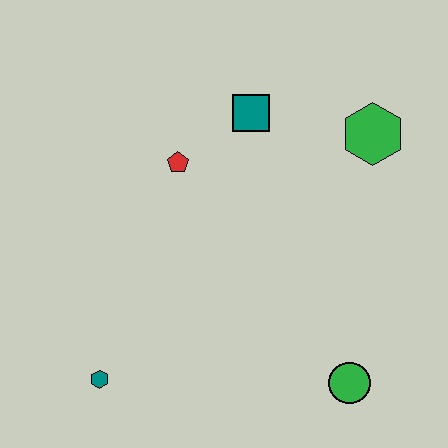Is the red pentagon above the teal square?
No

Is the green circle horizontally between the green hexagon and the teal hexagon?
Yes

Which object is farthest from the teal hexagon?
The green hexagon is farthest from the teal hexagon.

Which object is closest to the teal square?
The red pentagon is closest to the teal square.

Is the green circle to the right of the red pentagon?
Yes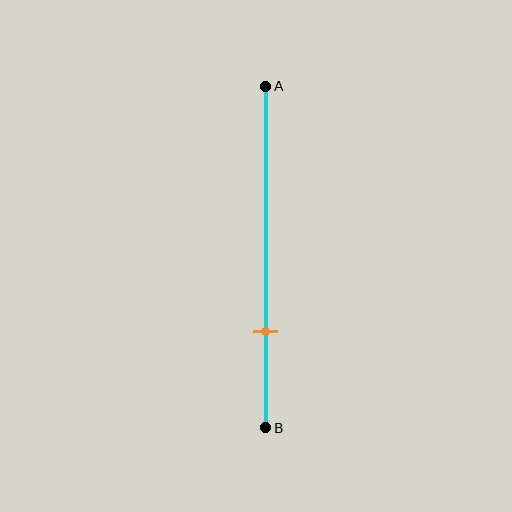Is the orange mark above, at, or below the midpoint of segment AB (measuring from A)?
The orange mark is below the midpoint of segment AB.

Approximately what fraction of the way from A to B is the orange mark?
The orange mark is approximately 70% of the way from A to B.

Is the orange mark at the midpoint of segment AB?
No, the mark is at about 70% from A, not at the 50% midpoint.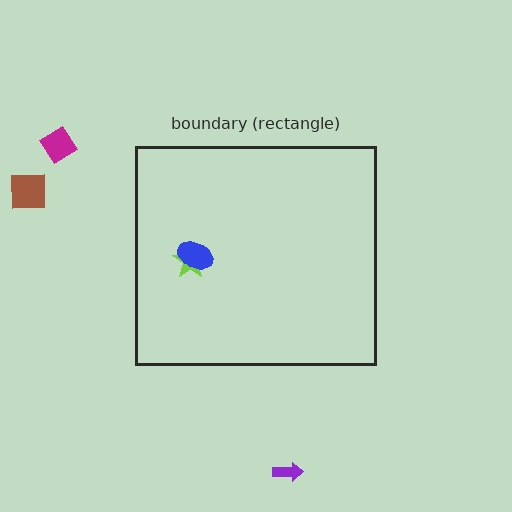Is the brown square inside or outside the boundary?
Outside.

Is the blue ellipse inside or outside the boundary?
Inside.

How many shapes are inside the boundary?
2 inside, 3 outside.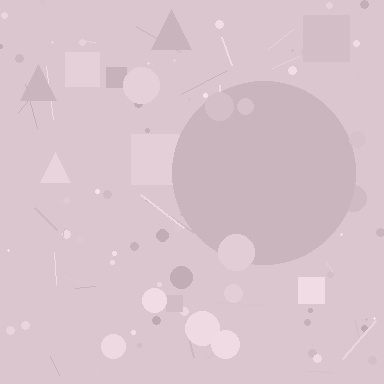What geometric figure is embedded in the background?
A circle is embedded in the background.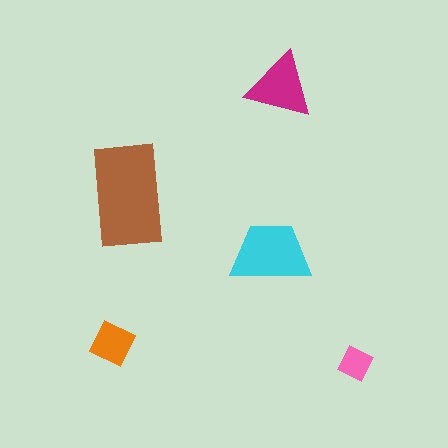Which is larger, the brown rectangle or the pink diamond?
The brown rectangle.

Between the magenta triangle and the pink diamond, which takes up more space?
The magenta triangle.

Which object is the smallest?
The pink diamond.